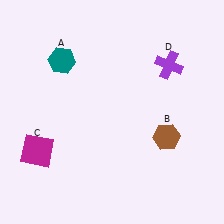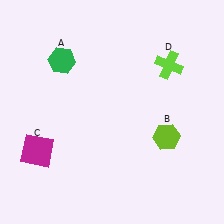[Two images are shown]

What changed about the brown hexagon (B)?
In Image 1, B is brown. In Image 2, it changed to lime.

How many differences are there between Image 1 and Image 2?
There are 3 differences between the two images.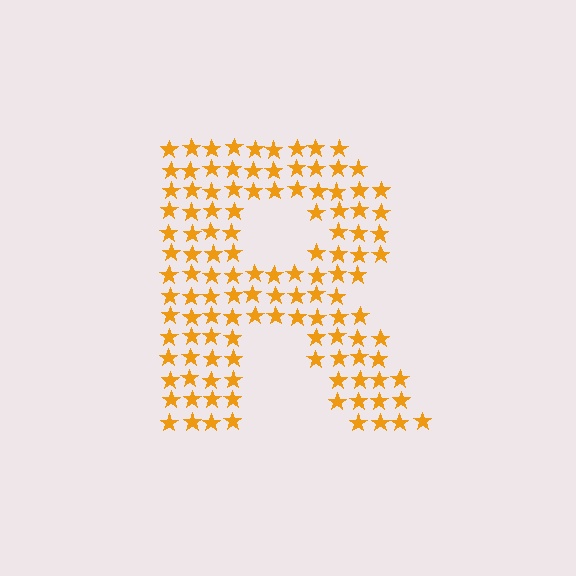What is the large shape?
The large shape is the letter R.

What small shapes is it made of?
It is made of small stars.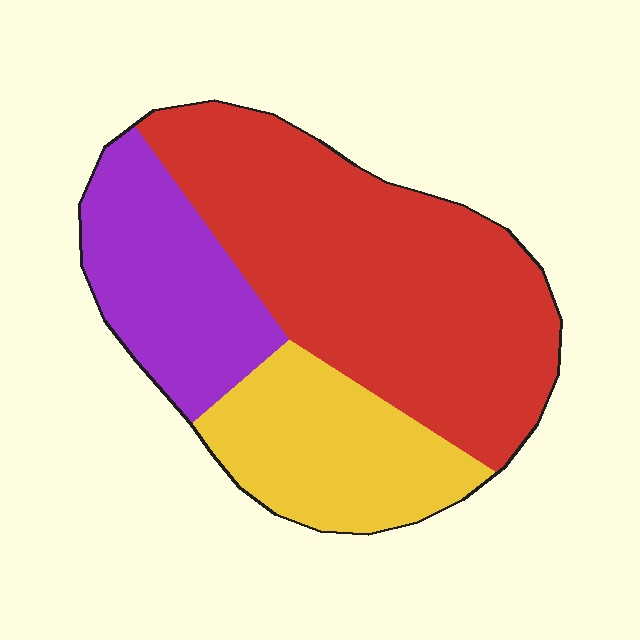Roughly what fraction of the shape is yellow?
Yellow covers roughly 25% of the shape.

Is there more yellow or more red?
Red.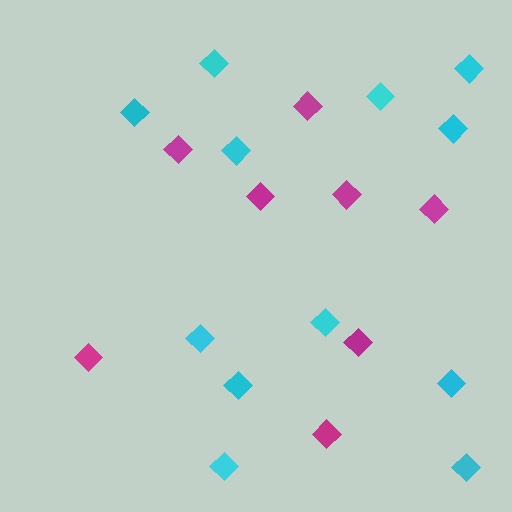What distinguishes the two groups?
There are 2 groups: one group of cyan diamonds (12) and one group of magenta diamonds (8).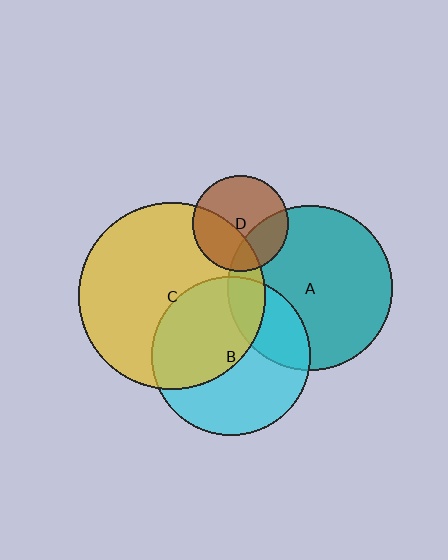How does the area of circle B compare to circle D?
Approximately 2.8 times.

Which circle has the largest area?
Circle C (yellow).